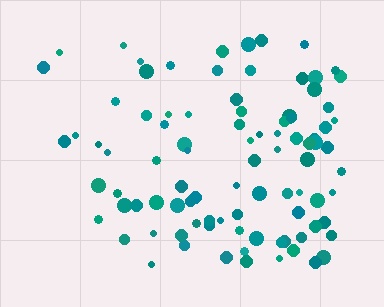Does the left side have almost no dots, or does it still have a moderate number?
Still a moderate number, just noticeably fewer than the right.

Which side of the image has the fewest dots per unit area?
The left.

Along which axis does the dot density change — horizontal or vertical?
Horizontal.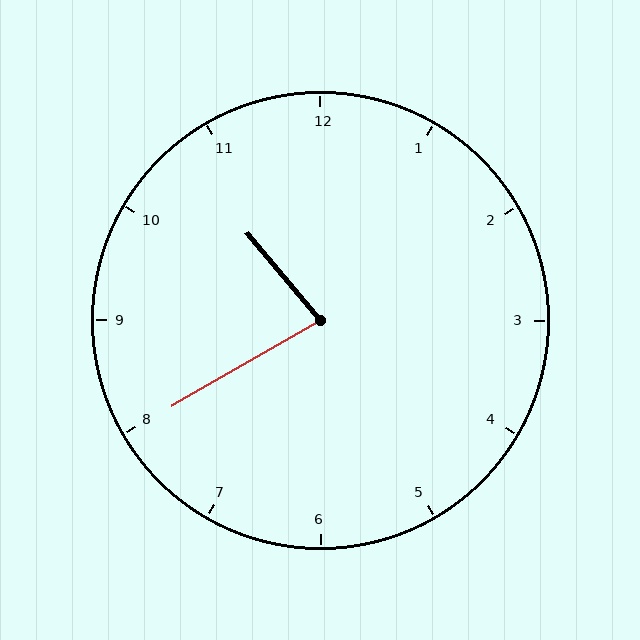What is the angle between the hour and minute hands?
Approximately 80 degrees.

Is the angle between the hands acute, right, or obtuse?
It is acute.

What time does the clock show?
10:40.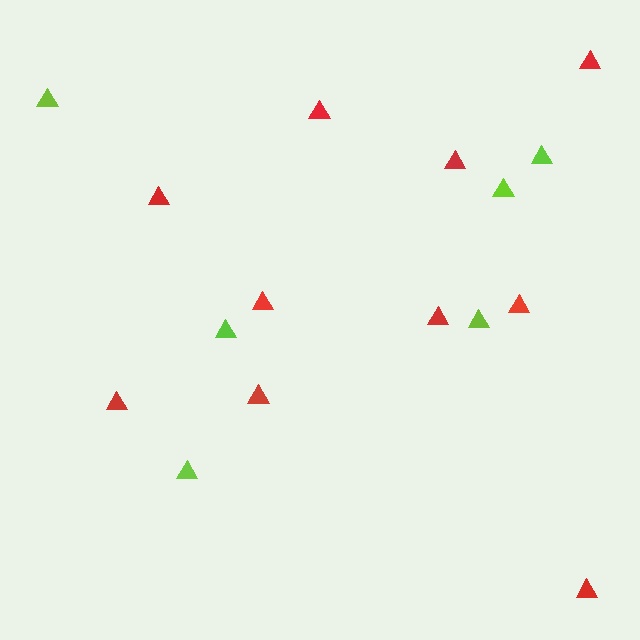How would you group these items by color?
There are 2 groups: one group of lime triangles (6) and one group of red triangles (10).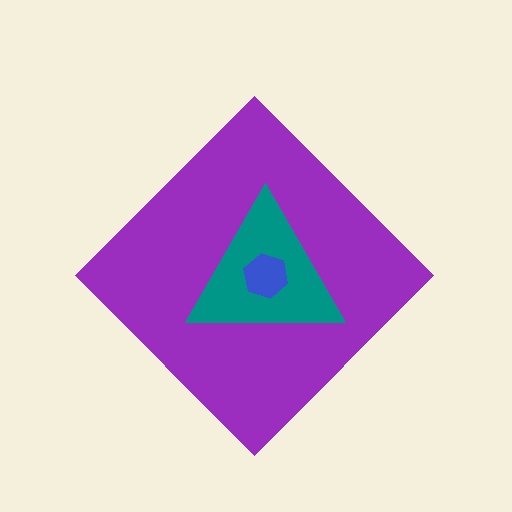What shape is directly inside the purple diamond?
The teal triangle.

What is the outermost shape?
The purple diamond.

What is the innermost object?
The blue hexagon.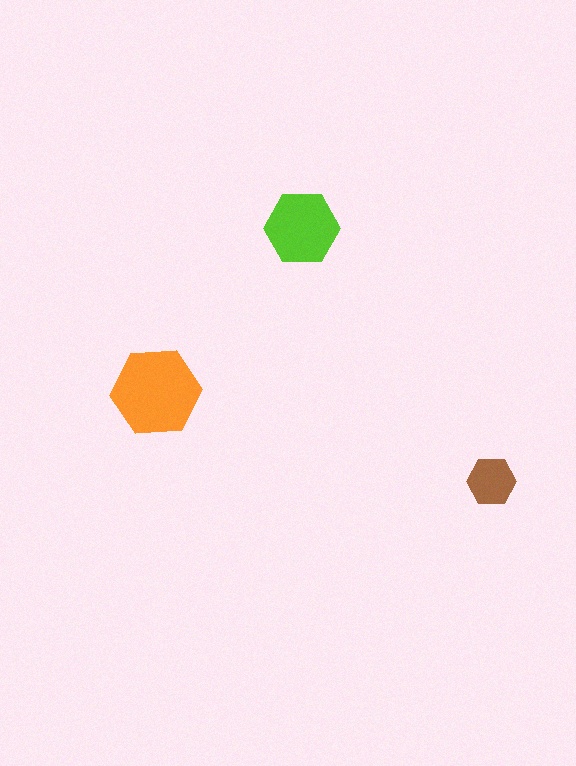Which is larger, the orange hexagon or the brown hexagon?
The orange one.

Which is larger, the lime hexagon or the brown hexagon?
The lime one.